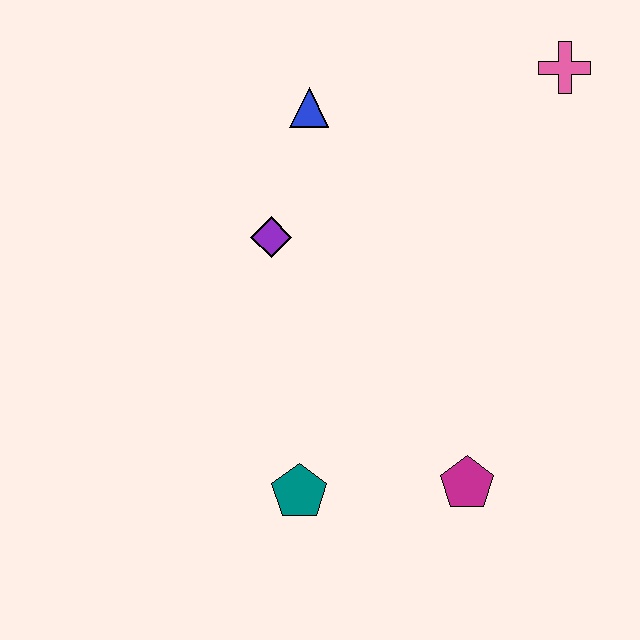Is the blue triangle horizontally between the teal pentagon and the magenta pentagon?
Yes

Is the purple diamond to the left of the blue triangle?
Yes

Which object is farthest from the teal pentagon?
The pink cross is farthest from the teal pentagon.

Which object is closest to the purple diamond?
The blue triangle is closest to the purple diamond.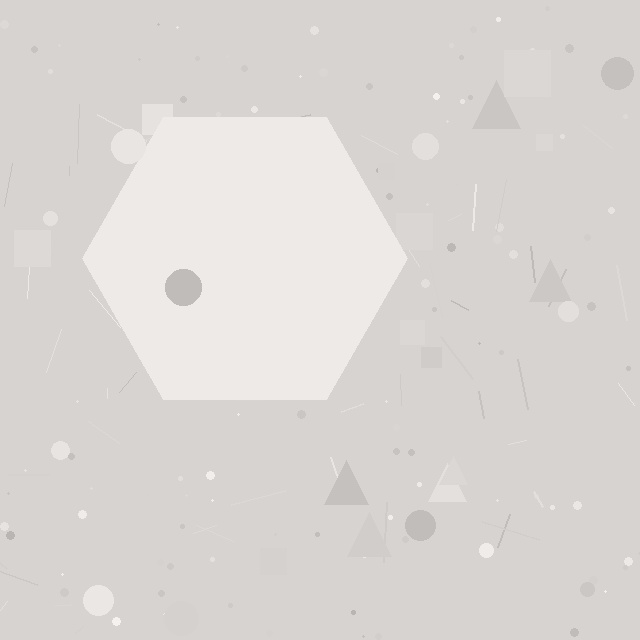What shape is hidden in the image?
A hexagon is hidden in the image.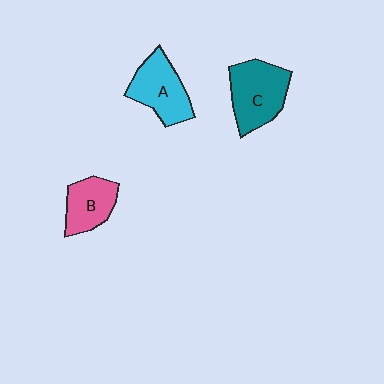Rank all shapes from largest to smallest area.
From largest to smallest: C (teal), A (cyan), B (pink).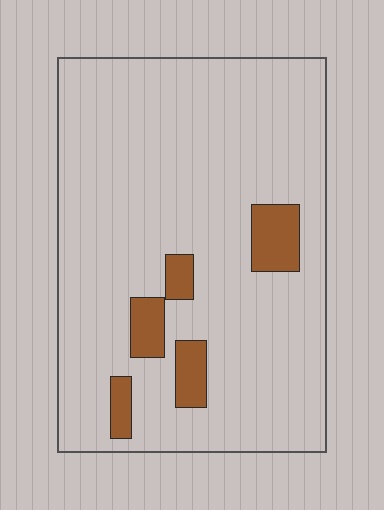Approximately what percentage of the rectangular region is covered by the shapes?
Approximately 10%.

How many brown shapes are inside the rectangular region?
5.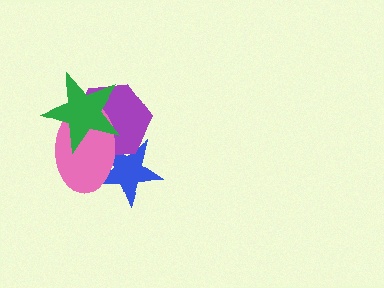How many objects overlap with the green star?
2 objects overlap with the green star.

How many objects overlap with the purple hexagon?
3 objects overlap with the purple hexagon.